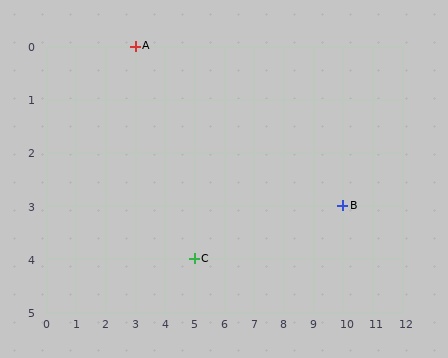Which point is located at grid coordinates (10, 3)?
Point B is at (10, 3).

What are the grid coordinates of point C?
Point C is at grid coordinates (5, 4).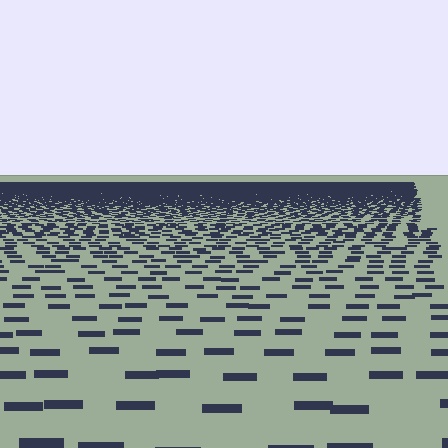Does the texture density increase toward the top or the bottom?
Density increases toward the top.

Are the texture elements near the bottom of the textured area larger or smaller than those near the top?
Larger. Near the bottom, elements are closer to the viewer and appear at a bigger on-screen size.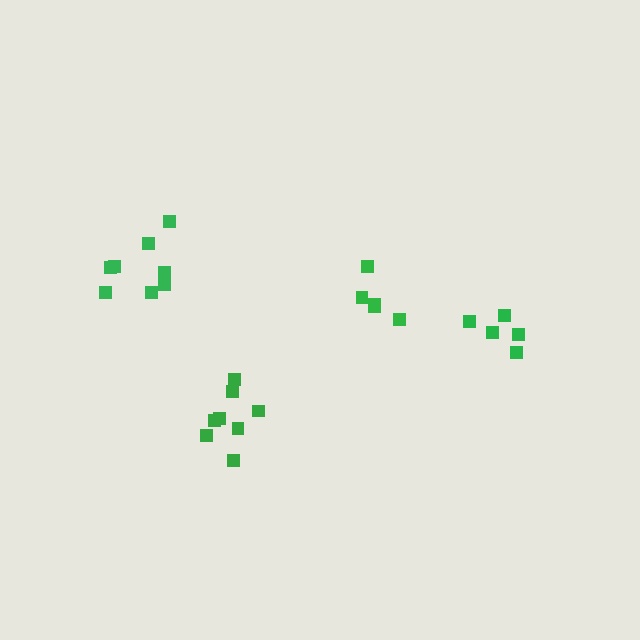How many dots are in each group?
Group 1: 5 dots, Group 2: 8 dots, Group 3: 5 dots, Group 4: 8 dots (26 total).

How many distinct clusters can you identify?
There are 4 distinct clusters.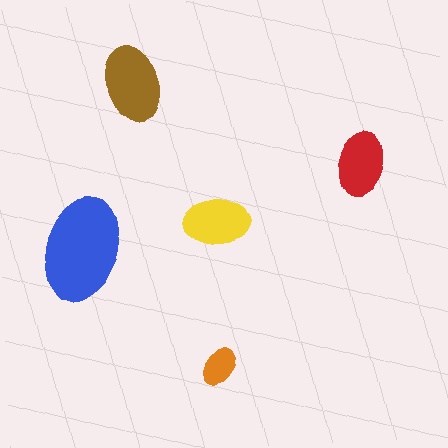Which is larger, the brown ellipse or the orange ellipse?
The brown one.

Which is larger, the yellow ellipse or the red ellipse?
The yellow one.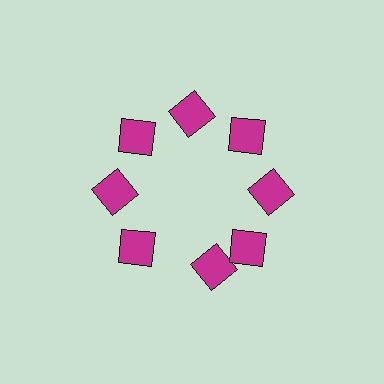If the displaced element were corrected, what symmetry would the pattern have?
It would have 8-fold rotational symmetry — the pattern would map onto itself every 45 degrees.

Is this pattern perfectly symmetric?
No. The 8 magenta squares are arranged in a ring, but one element near the 6 o'clock position is rotated out of alignment along the ring, breaking the 8-fold rotational symmetry.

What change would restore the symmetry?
The symmetry would be restored by rotating it back into even spacing with its neighbors so that all 8 squares sit at equal angles and equal distance from the center.